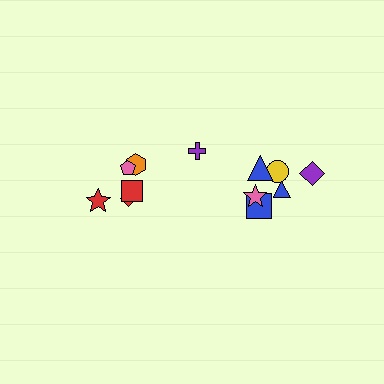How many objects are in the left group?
There are 5 objects.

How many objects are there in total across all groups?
There are 12 objects.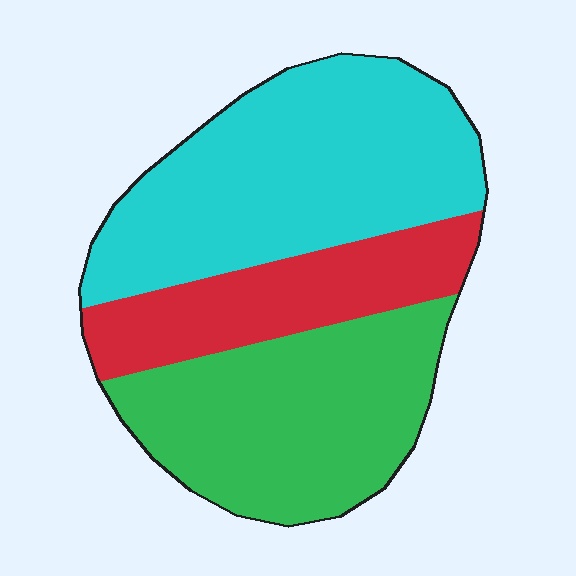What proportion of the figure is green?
Green covers about 35% of the figure.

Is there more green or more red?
Green.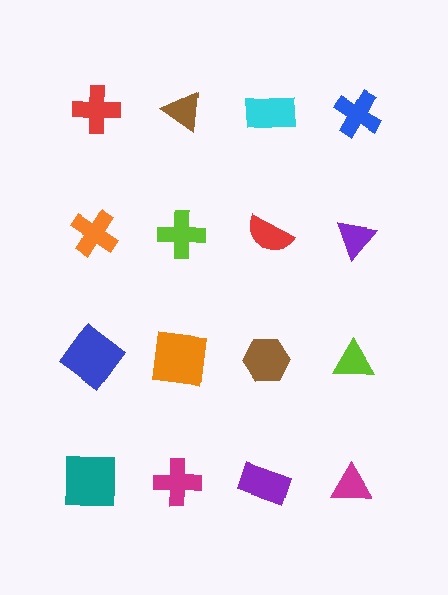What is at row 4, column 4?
A magenta triangle.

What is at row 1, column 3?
A cyan rectangle.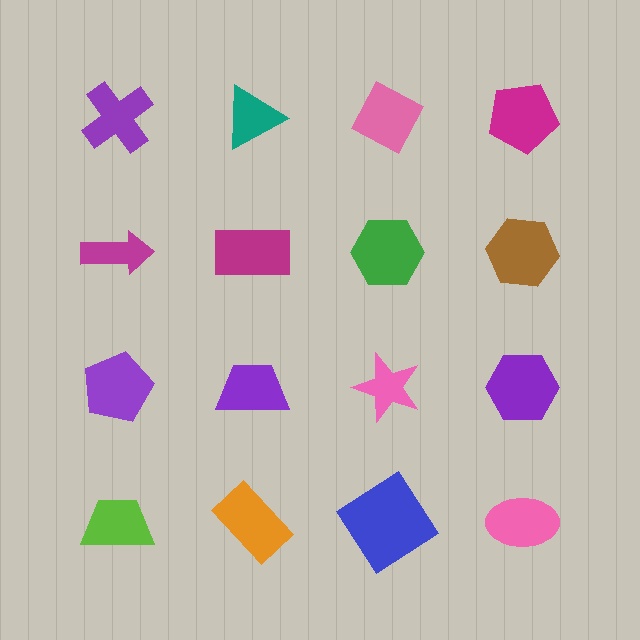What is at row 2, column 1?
A magenta arrow.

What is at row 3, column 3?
A pink star.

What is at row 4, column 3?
A blue diamond.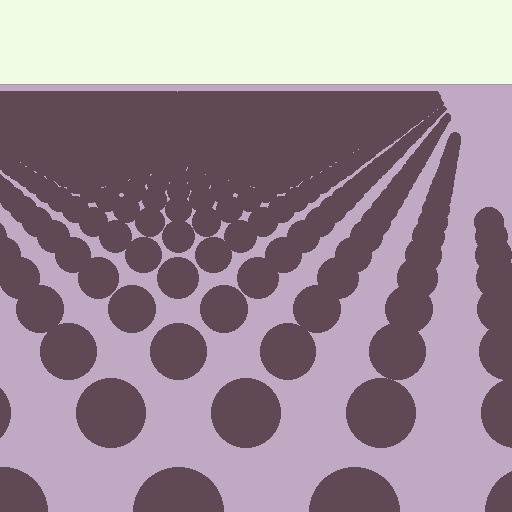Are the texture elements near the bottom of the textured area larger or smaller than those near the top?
Larger. Near the bottom, elements are closer to the viewer and appear at a bigger on-screen size.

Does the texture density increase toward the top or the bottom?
Density increases toward the top.